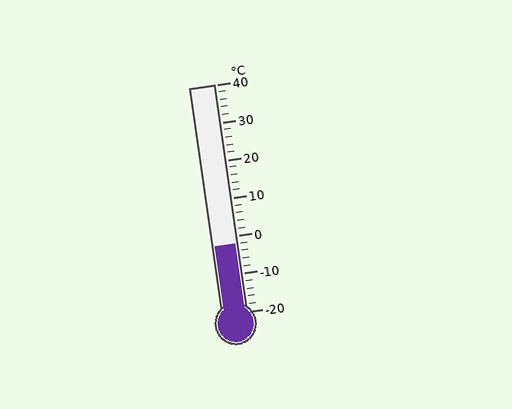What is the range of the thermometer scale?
The thermometer scale ranges from -20°C to 40°C.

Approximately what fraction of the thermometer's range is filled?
The thermometer is filled to approximately 30% of its range.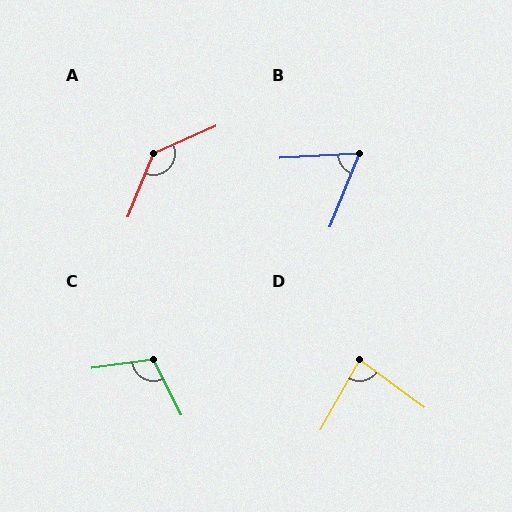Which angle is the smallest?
B, at approximately 65 degrees.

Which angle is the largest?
A, at approximately 136 degrees.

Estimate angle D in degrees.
Approximately 82 degrees.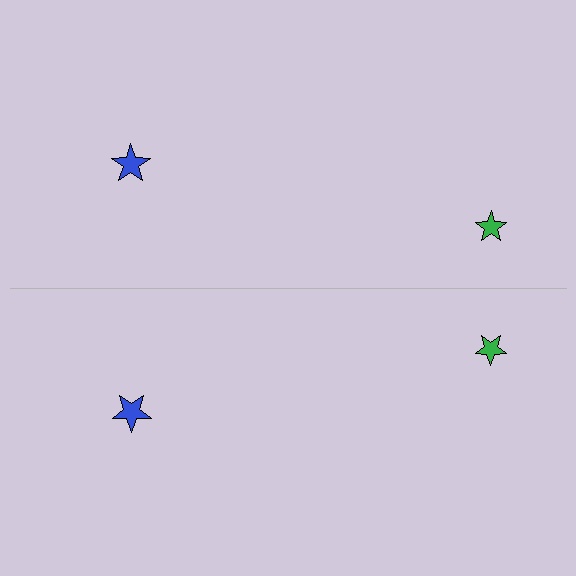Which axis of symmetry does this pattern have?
The pattern has a horizontal axis of symmetry running through the center of the image.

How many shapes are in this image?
There are 4 shapes in this image.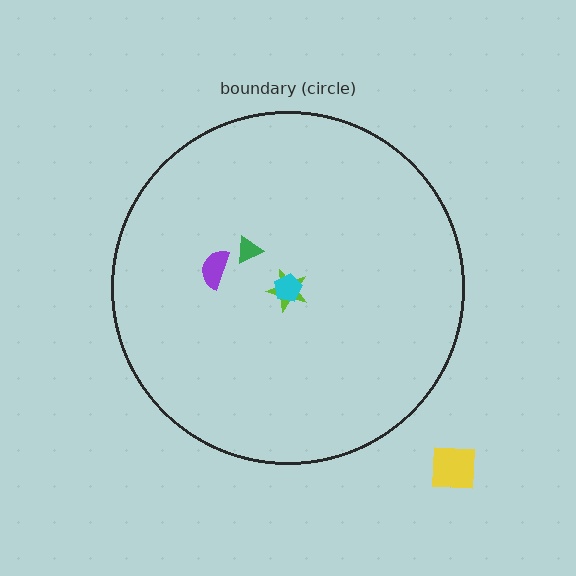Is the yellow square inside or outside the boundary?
Outside.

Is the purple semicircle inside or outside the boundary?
Inside.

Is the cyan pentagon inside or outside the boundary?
Inside.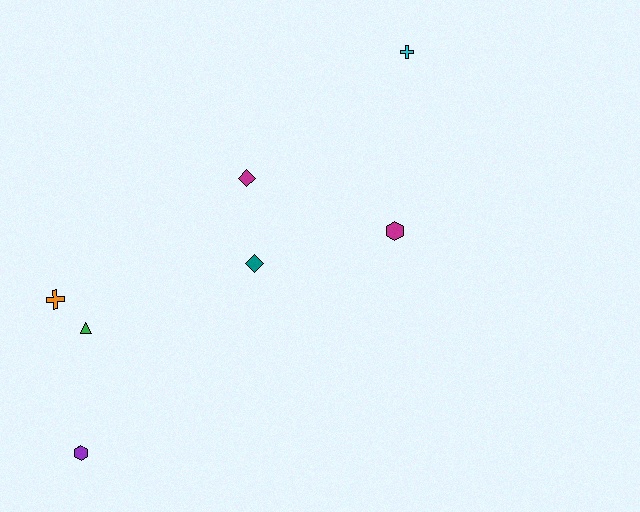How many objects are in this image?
There are 7 objects.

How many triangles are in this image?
There is 1 triangle.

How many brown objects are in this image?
There are no brown objects.